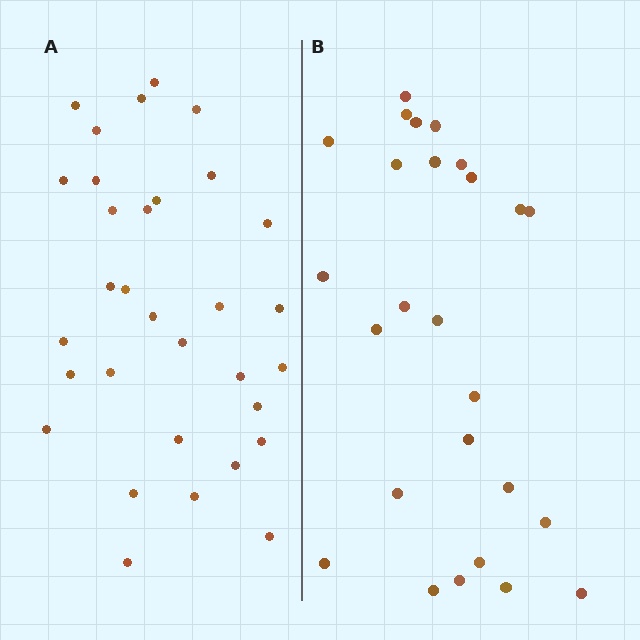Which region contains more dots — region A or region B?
Region A (the left region) has more dots.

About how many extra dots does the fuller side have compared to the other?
Region A has about 6 more dots than region B.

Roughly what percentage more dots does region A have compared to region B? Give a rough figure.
About 25% more.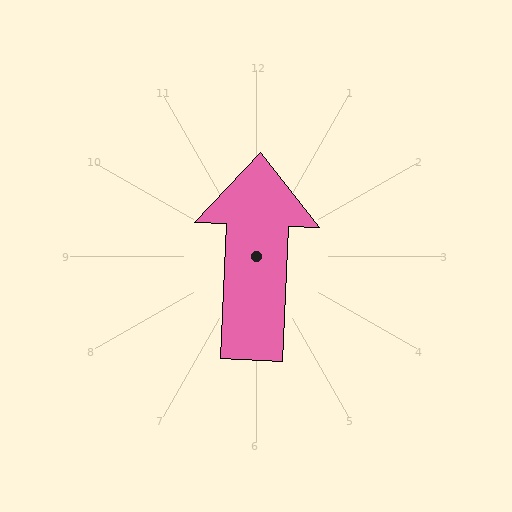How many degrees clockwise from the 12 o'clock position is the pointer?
Approximately 2 degrees.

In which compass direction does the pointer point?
North.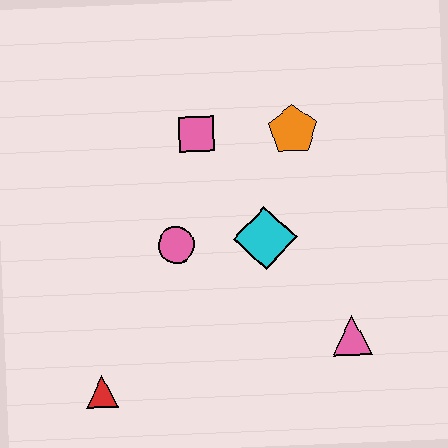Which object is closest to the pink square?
The orange pentagon is closest to the pink square.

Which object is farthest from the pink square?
The red triangle is farthest from the pink square.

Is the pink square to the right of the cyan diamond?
No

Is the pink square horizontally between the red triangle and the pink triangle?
Yes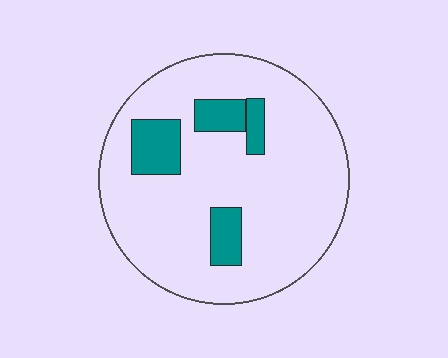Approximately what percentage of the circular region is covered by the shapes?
Approximately 15%.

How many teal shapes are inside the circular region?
4.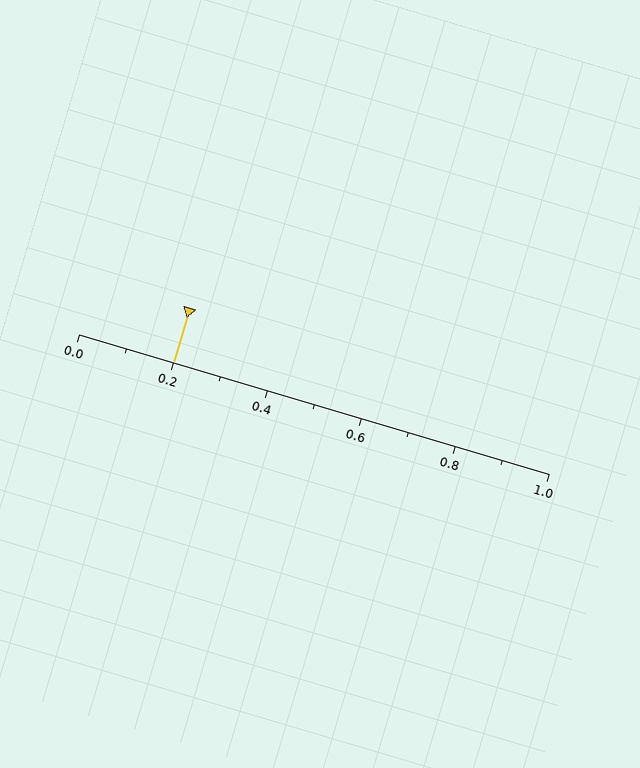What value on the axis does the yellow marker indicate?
The marker indicates approximately 0.2.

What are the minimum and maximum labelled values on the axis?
The axis runs from 0.0 to 1.0.